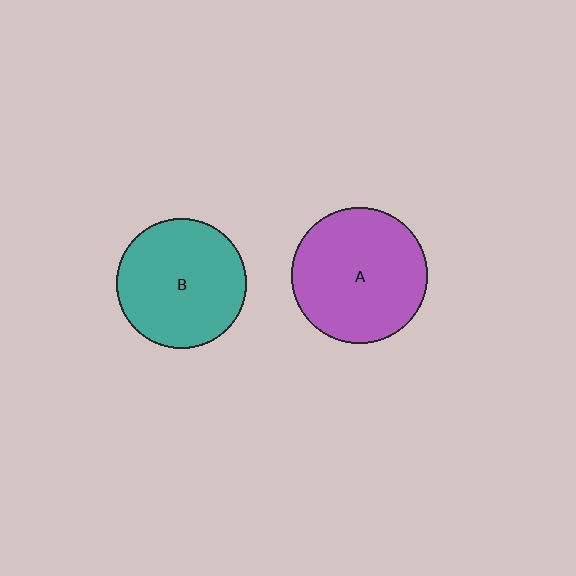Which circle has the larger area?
Circle A (purple).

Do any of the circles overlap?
No, none of the circles overlap.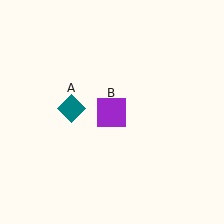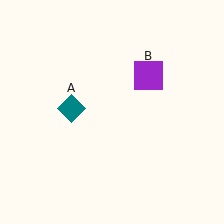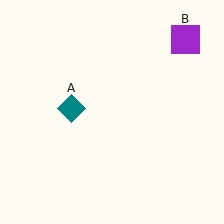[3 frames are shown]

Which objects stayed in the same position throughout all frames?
Teal diamond (object A) remained stationary.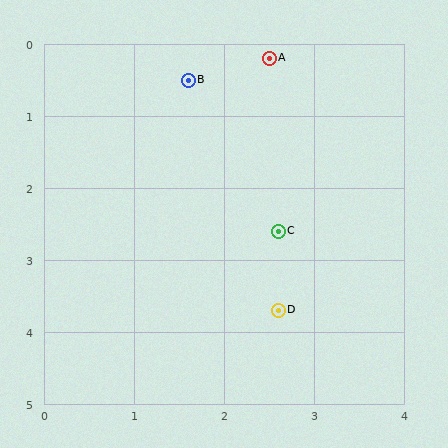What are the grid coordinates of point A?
Point A is at approximately (2.5, 0.2).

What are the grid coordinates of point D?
Point D is at approximately (2.6, 3.7).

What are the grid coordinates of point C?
Point C is at approximately (2.6, 2.6).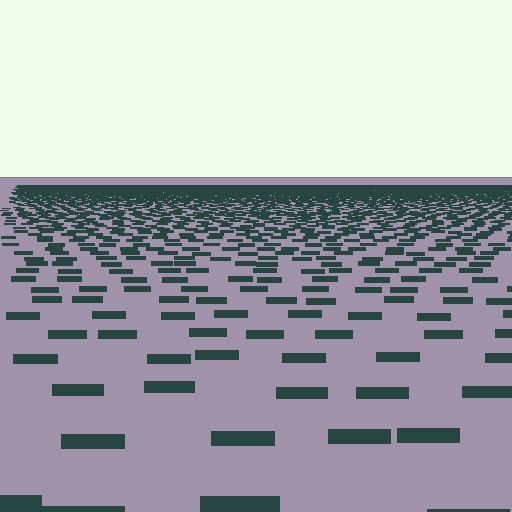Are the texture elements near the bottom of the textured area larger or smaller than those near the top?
Larger. Near the bottom, elements are closer to the viewer and appear at a bigger on-screen size.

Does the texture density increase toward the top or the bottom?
Density increases toward the top.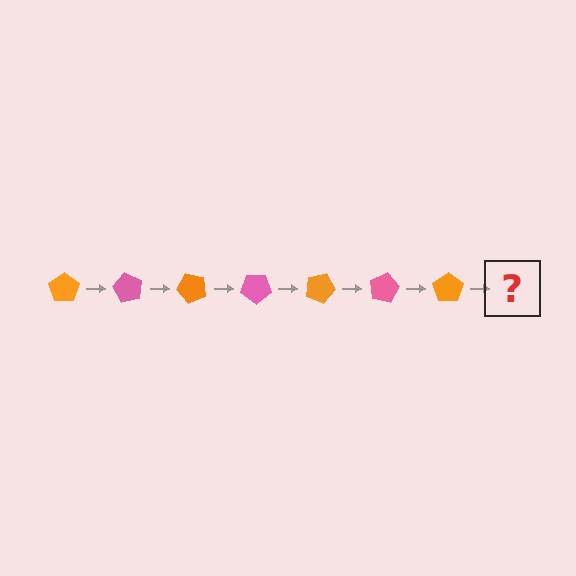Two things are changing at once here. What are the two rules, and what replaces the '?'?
The two rules are that it rotates 60 degrees each step and the color cycles through orange and pink. The '?' should be a pink pentagon, rotated 420 degrees from the start.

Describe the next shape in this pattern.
It should be a pink pentagon, rotated 420 degrees from the start.